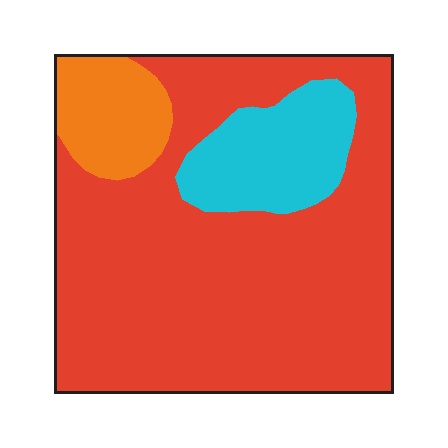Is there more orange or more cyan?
Cyan.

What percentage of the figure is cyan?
Cyan covers around 15% of the figure.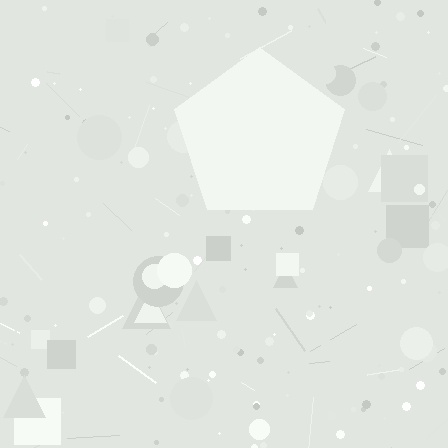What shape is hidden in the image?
A pentagon is hidden in the image.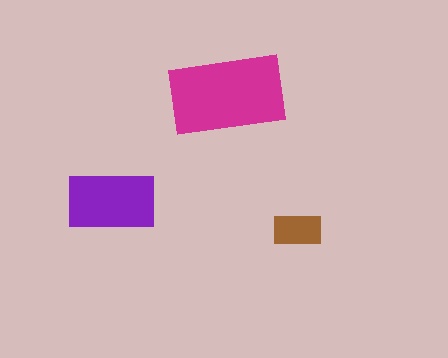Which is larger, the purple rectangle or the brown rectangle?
The purple one.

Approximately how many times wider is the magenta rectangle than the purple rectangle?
About 1.5 times wider.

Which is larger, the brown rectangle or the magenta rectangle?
The magenta one.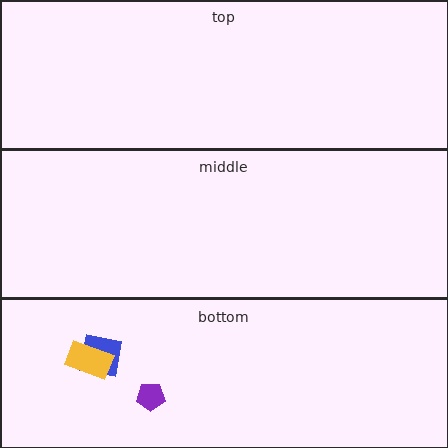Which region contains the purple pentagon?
The bottom region.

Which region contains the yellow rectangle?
The bottom region.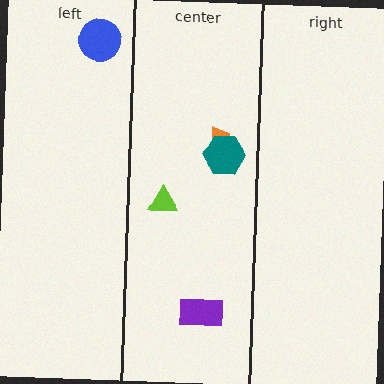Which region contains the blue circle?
The left region.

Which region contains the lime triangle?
The center region.